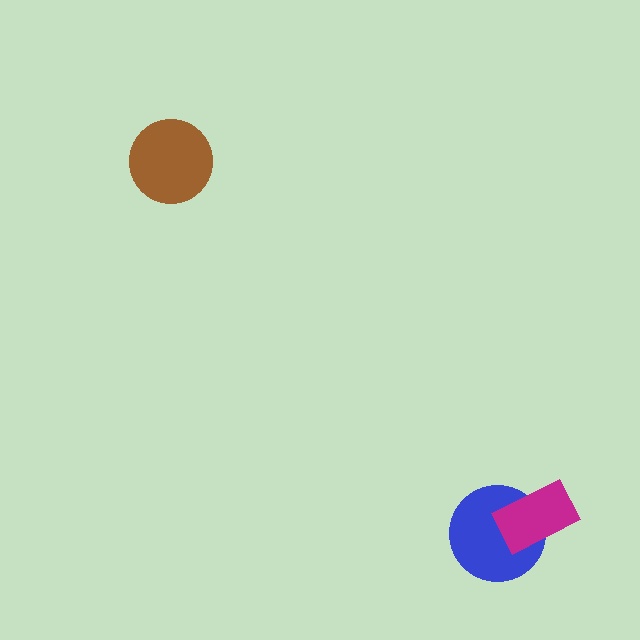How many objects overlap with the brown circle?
0 objects overlap with the brown circle.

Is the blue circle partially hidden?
Yes, it is partially covered by another shape.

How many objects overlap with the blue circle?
1 object overlaps with the blue circle.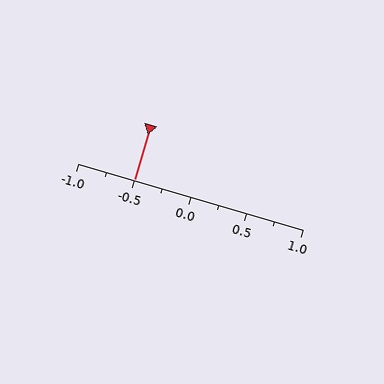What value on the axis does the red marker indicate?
The marker indicates approximately -0.5.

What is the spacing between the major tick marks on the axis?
The major ticks are spaced 0.5 apart.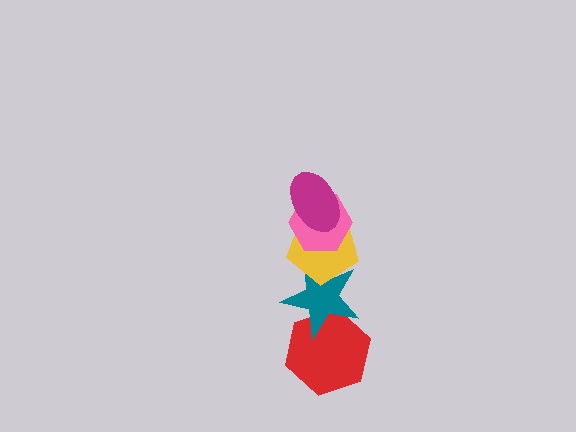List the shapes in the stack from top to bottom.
From top to bottom: the magenta ellipse, the pink hexagon, the yellow pentagon, the teal star, the red hexagon.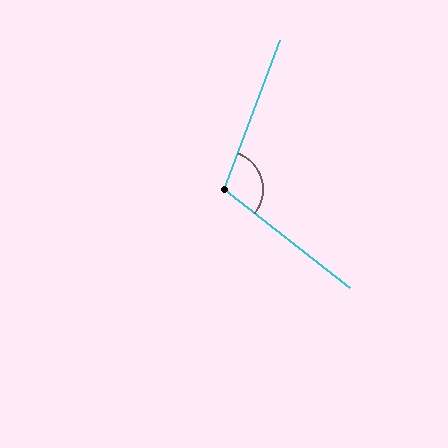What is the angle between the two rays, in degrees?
Approximately 108 degrees.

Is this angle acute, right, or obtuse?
It is obtuse.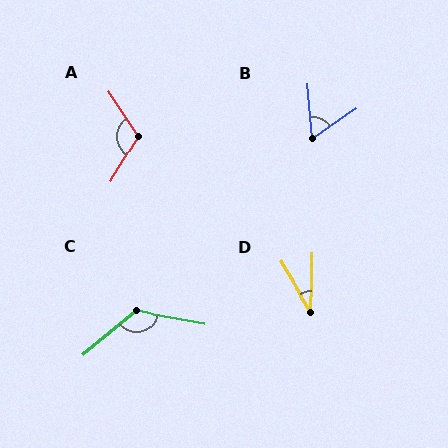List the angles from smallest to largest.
D (31°), B (60°), A (115°), C (130°).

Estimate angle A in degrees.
Approximately 115 degrees.